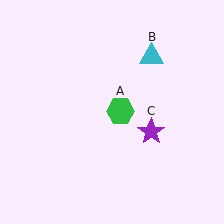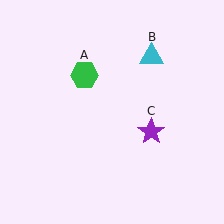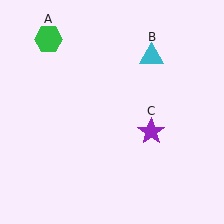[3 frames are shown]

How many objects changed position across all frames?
1 object changed position: green hexagon (object A).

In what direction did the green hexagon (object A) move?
The green hexagon (object A) moved up and to the left.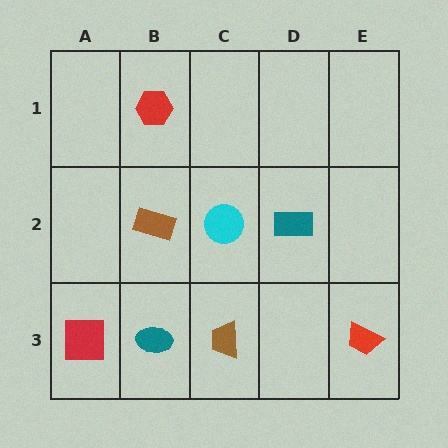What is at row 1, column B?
A red hexagon.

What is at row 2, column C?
A cyan circle.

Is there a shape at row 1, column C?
No, that cell is empty.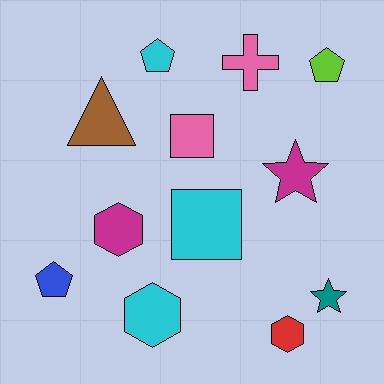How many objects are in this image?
There are 12 objects.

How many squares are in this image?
There are 2 squares.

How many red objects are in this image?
There is 1 red object.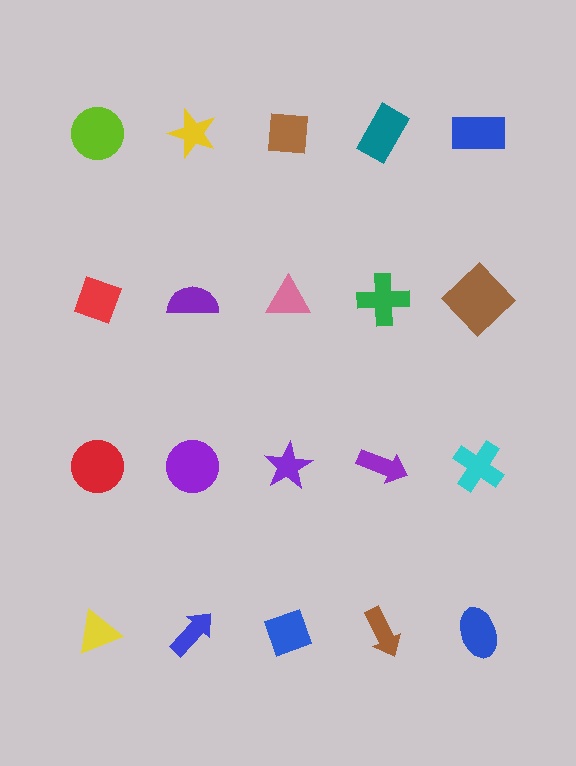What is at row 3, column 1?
A red circle.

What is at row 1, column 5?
A blue rectangle.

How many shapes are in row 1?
5 shapes.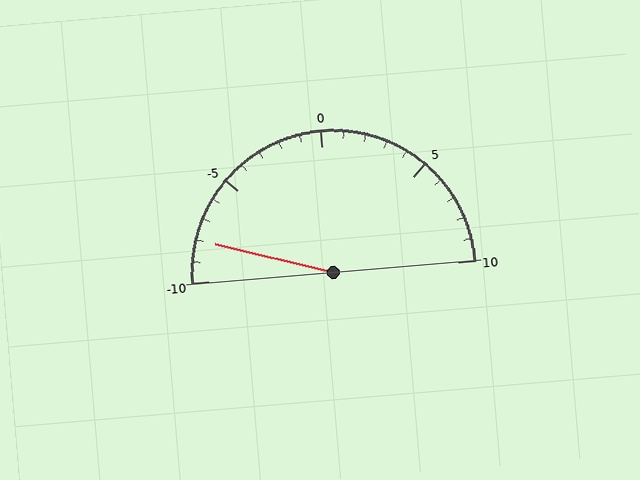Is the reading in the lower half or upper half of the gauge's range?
The reading is in the lower half of the range (-10 to 10).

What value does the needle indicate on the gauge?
The needle indicates approximately -8.